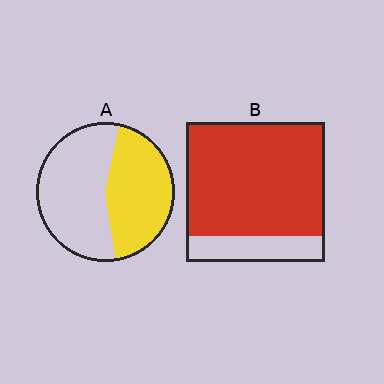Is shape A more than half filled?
No.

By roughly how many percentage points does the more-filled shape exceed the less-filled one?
By roughly 35 percentage points (B over A).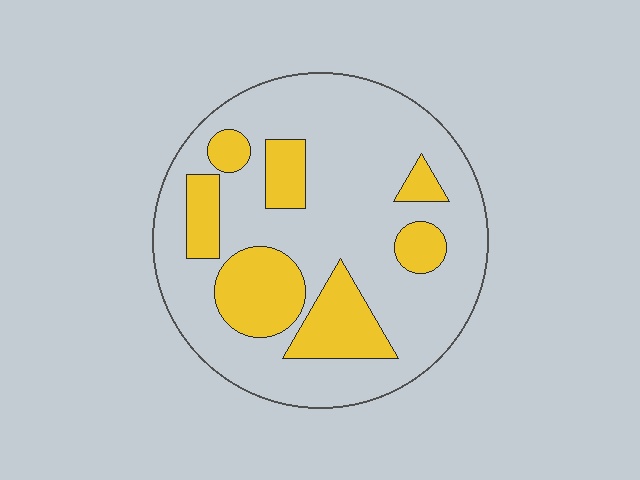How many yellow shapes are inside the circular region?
7.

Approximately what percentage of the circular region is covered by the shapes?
Approximately 25%.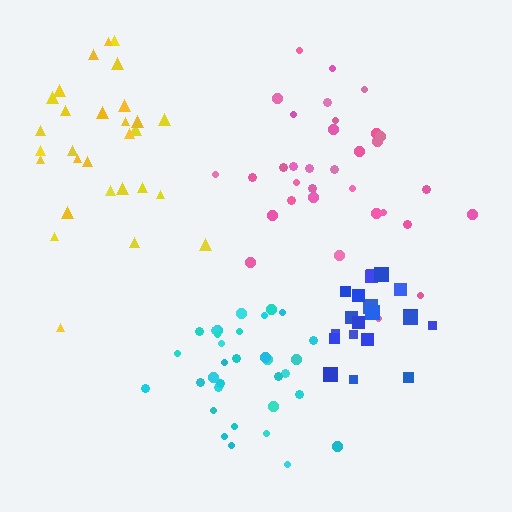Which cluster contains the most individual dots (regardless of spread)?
Pink (33).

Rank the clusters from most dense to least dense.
blue, cyan, pink, yellow.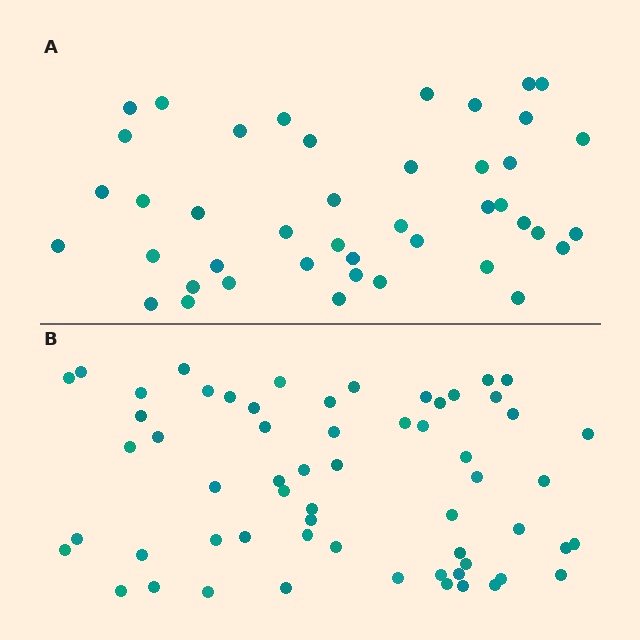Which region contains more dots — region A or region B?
Region B (the bottom region) has more dots.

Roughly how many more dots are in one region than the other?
Region B has approximately 15 more dots than region A.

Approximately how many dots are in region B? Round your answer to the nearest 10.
About 60 dots.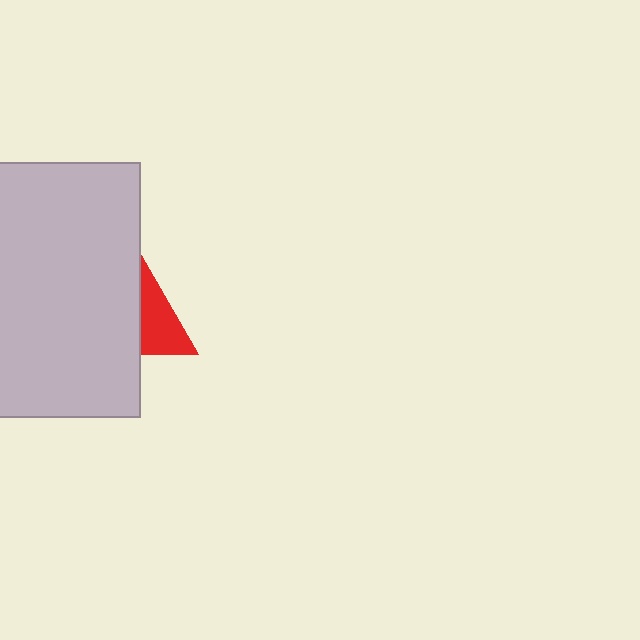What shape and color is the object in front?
The object in front is a light gray rectangle.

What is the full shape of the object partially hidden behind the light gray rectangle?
The partially hidden object is a red triangle.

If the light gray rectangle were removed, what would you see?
You would see the complete red triangle.